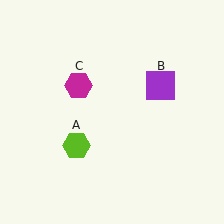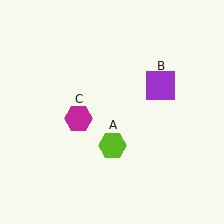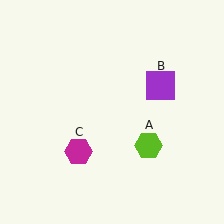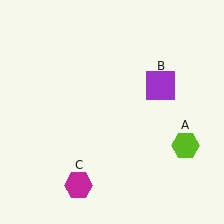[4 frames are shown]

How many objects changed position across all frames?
2 objects changed position: lime hexagon (object A), magenta hexagon (object C).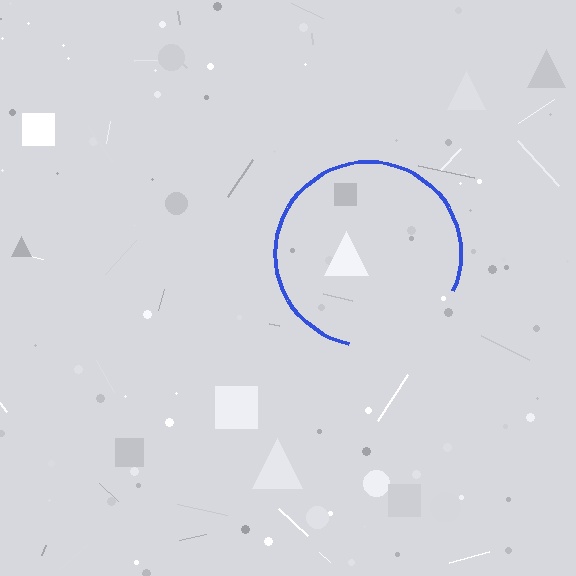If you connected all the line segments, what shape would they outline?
They would outline a circle.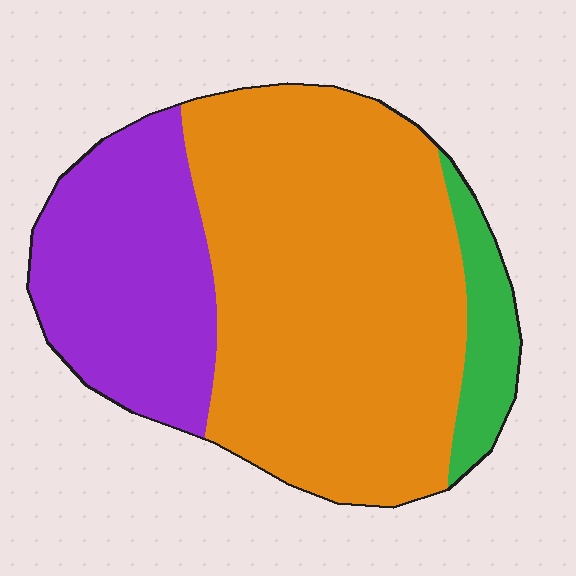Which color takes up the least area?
Green, at roughly 10%.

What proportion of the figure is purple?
Purple takes up about one quarter (1/4) of the figure.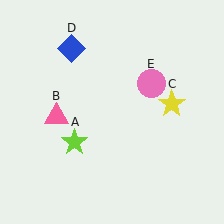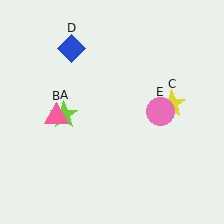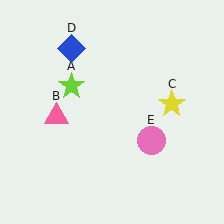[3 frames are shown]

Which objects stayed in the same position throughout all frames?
Pink triangle (object B) and yellow star (object C) and blue diamond (object D) remained stationary.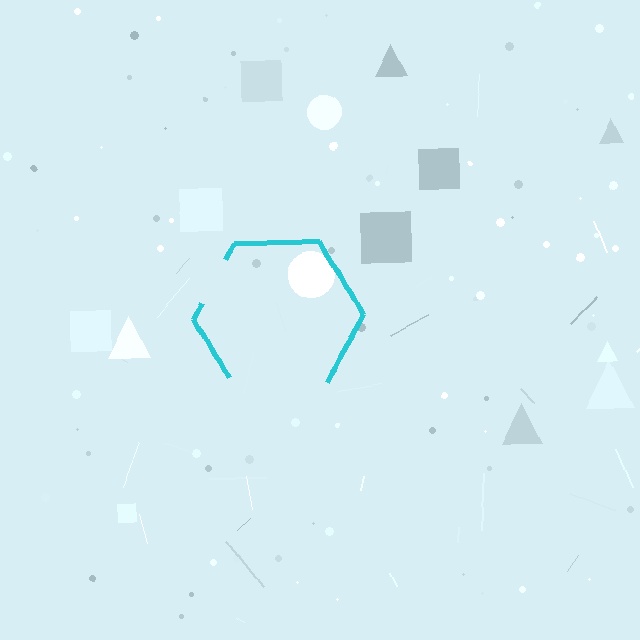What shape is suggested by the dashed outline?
The dashed outline suggests a hexagon.